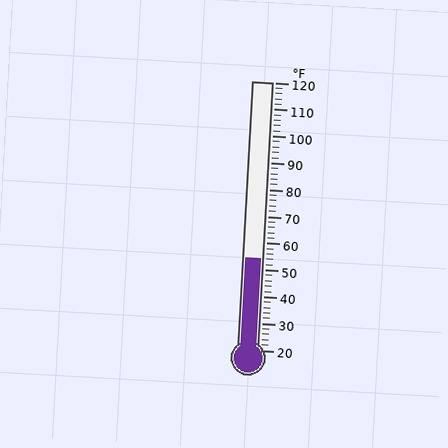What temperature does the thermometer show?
The thermometer shows approximately 54°F.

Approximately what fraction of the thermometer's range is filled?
The thermometer is filled to approximately 35% of its range.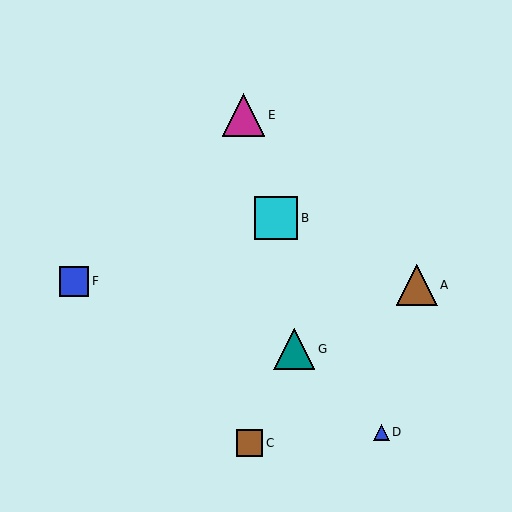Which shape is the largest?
The cyan square (labeled B) is the largest.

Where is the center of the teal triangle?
The center of the teal triangle is at (294, 349).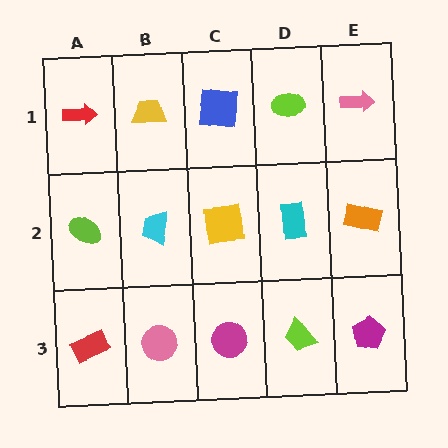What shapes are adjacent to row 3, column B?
A cyan trapezoid (row 2, column B), a red rectangle (row 3, column A), a magenta circle (row 3, column C).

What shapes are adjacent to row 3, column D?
A cyan rectangle (row 2, column D), a magenta circle (row 3, column C), a magenta pentagon (row 3, column E).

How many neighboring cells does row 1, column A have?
2.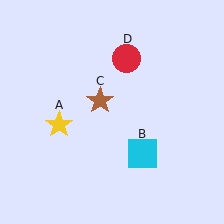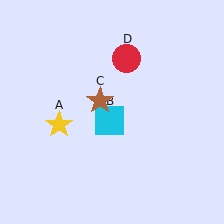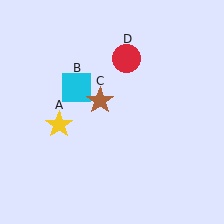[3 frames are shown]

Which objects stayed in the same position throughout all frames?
Yellow star (object A) and brown star (object C) and red circle (object D) remained stationary.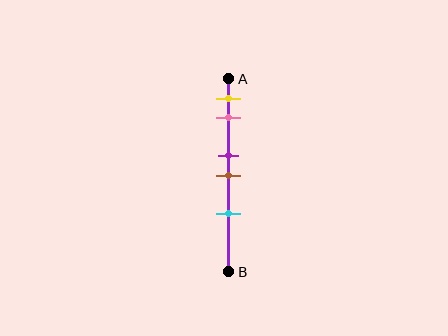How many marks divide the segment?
There are 5 marks dividing the segment.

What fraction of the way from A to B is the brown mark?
The brown mark is approximately 50% (0.5) of the way from A to B.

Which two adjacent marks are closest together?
The purple and brown marks are the closest adjacent pair.